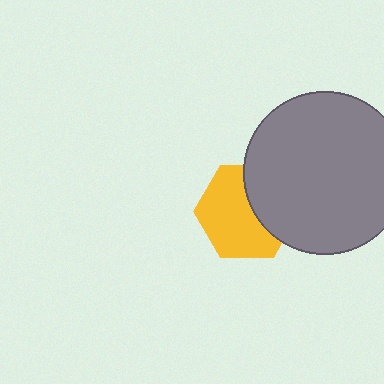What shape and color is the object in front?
The object in front is a gray circle.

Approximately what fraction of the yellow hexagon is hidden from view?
Roughly 37% of the yellow hexagon is hidden behind the gray circle.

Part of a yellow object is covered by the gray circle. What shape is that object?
It is a hexagon.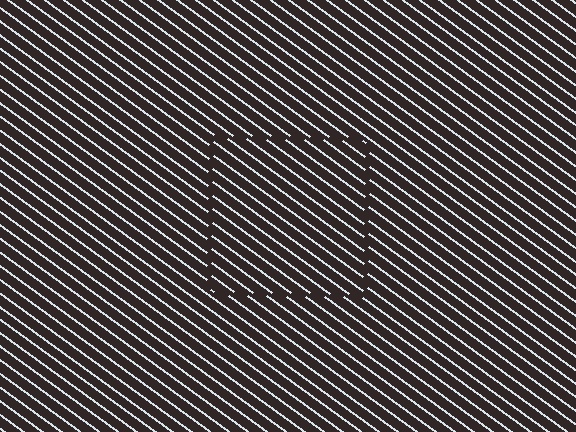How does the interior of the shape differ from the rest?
The interior of the shape contains the same grating, shifted by half a period — the contour is defined by the phase discontinuity where line-ends from the inner and outer gratings abut.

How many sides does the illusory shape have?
4 sides — the line-ends trace a square.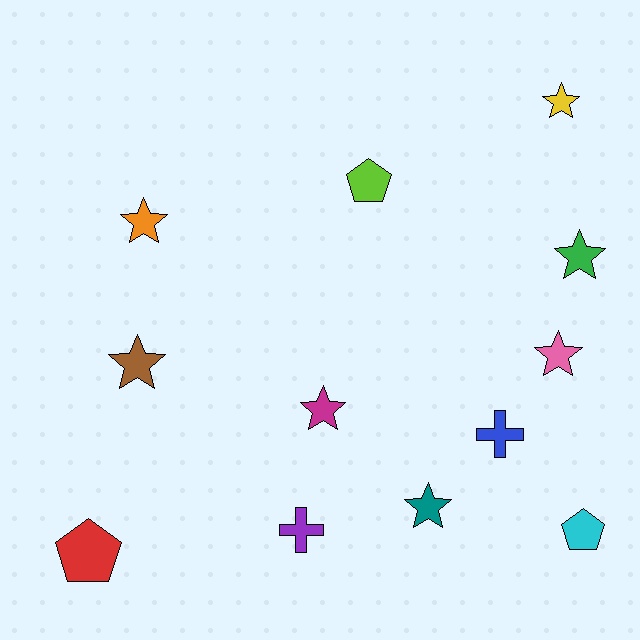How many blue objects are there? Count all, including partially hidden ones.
There is 1 blue object.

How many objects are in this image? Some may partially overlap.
There are 12 objects.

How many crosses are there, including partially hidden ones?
There are 2 crosses.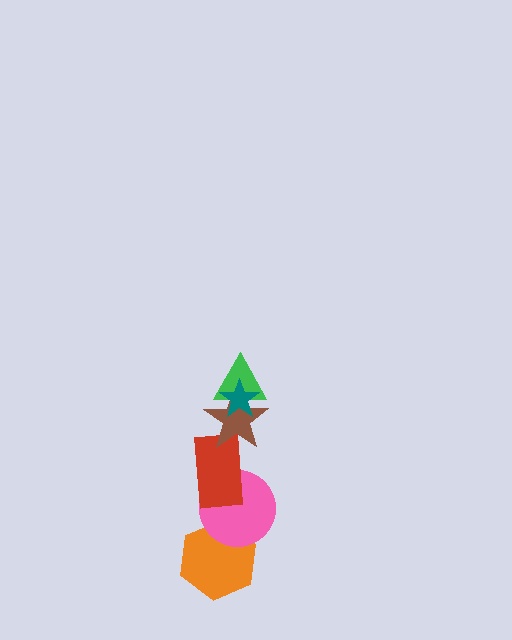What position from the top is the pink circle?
The pink circle is 5th from the top.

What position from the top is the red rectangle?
The red rectangle is 4th from the top.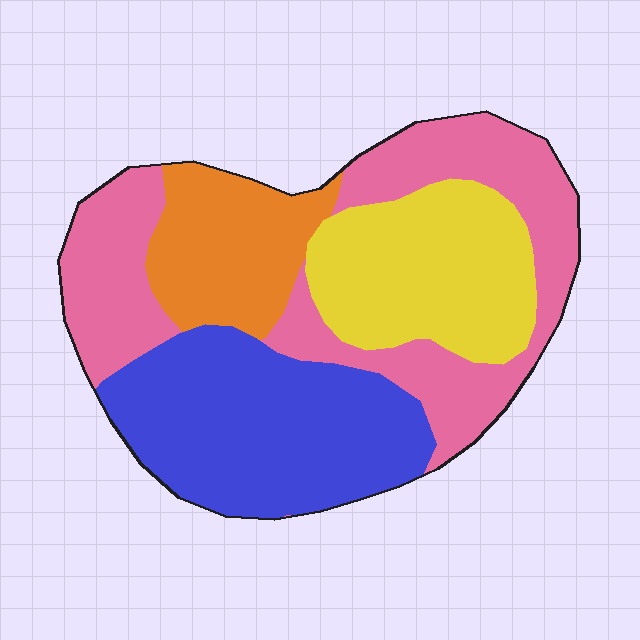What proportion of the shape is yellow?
Yellow covers about 20% of the shape.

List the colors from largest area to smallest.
From largest to smallest: pink, blue, yellow, orange.